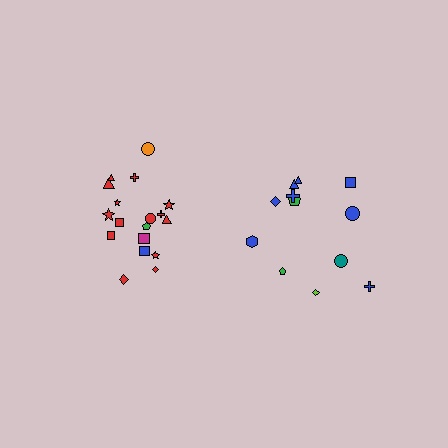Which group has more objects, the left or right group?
The left group.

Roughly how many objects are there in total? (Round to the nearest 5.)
Roughly 30 objects in total.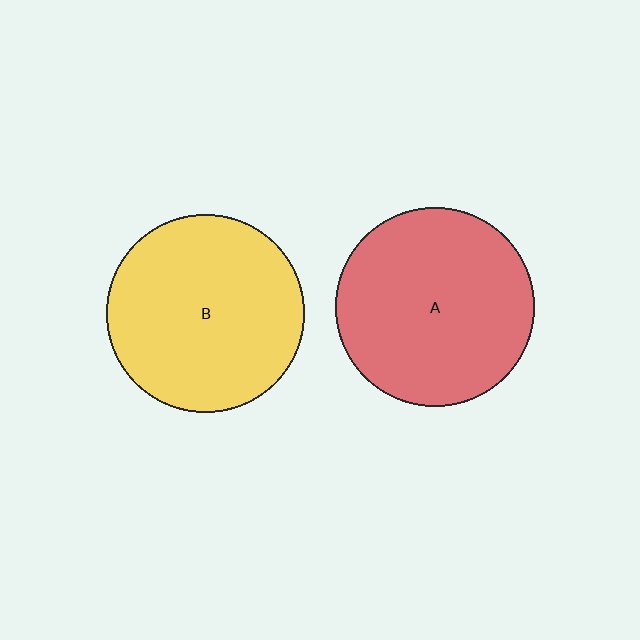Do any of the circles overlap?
No, none of the circles overlap.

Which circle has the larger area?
Circle A (red).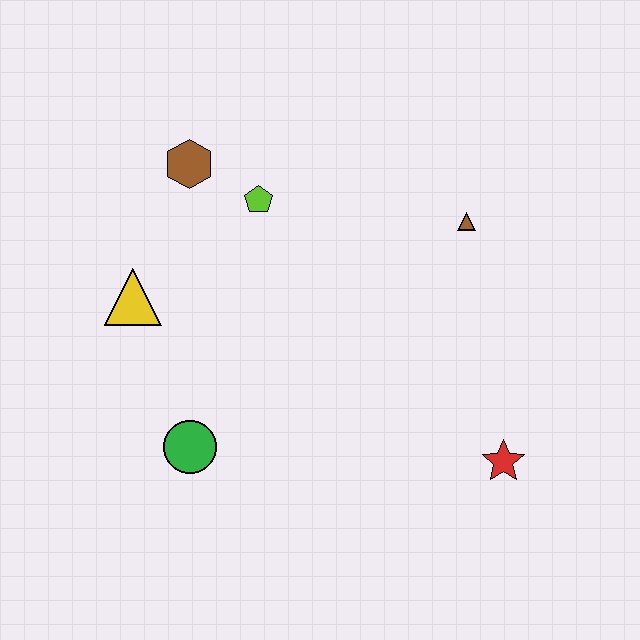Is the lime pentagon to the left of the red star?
Yes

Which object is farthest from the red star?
The brown hexagon is farthest from the red star.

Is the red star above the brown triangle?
No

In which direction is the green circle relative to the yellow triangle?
The green circle is below the yellow triangle.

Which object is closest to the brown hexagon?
The lime pentagon is closest to the brown hexagon.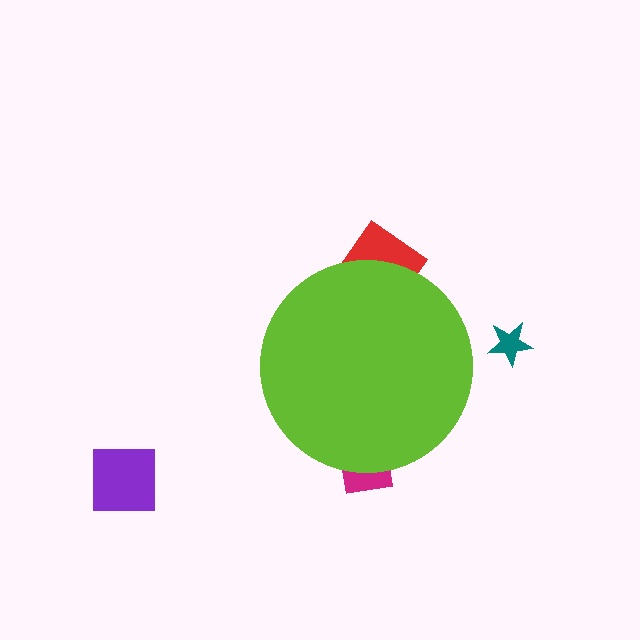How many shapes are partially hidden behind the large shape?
2 shapes are partially hidden.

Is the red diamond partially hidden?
Yes, the red diamond is partially hidden behind the lime circle.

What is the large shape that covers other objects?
A lime circle.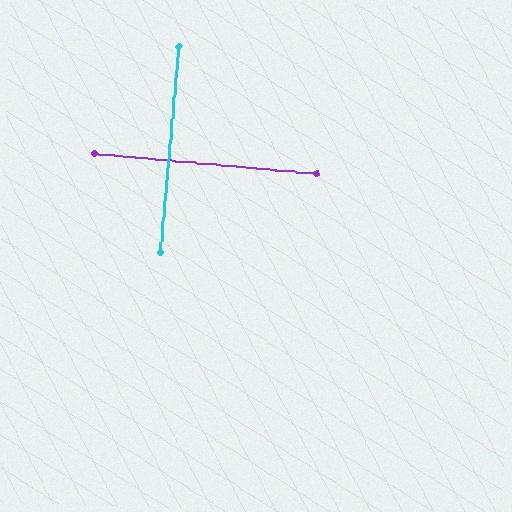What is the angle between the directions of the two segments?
Approximately 90 degrees.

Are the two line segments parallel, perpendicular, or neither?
Perpendicular — they meet at approximately 90°.